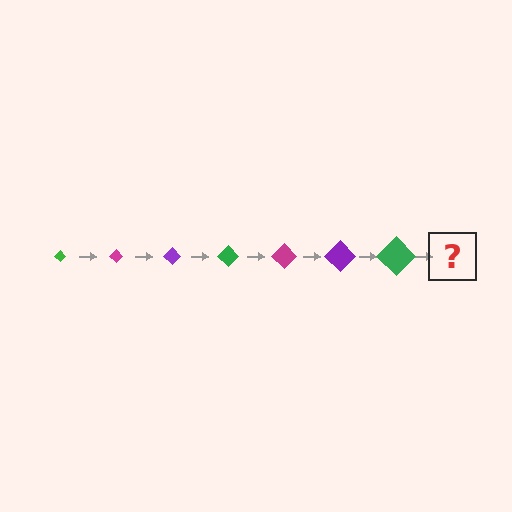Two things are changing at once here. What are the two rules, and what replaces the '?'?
The two rules are that the diamond grows larger each step and the color cycles through green, magenta, and purple. The '?' should be a magenta diamond, larger than the previous one.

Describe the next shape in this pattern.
It should be a magenta diamond, larger than the previous one.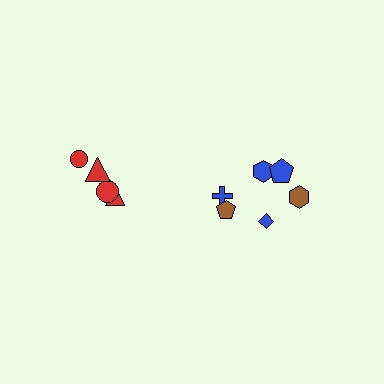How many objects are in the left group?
There are 4 objects.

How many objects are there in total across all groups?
There are 10 objects.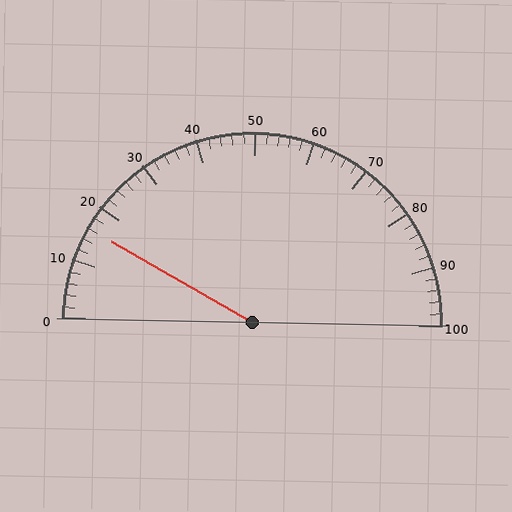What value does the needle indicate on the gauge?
The needle indicates approximately 16.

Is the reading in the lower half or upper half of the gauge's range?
The reading is in the lower half of the range (0 to 100).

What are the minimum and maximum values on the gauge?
The gauge ranges from 0 to 100.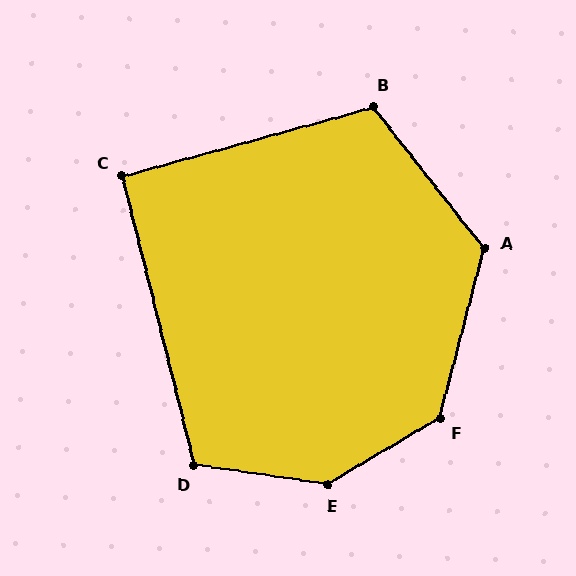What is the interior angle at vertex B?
Approximately 113 degrees (obtuse).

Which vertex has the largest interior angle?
E, at approximately 141 degrees.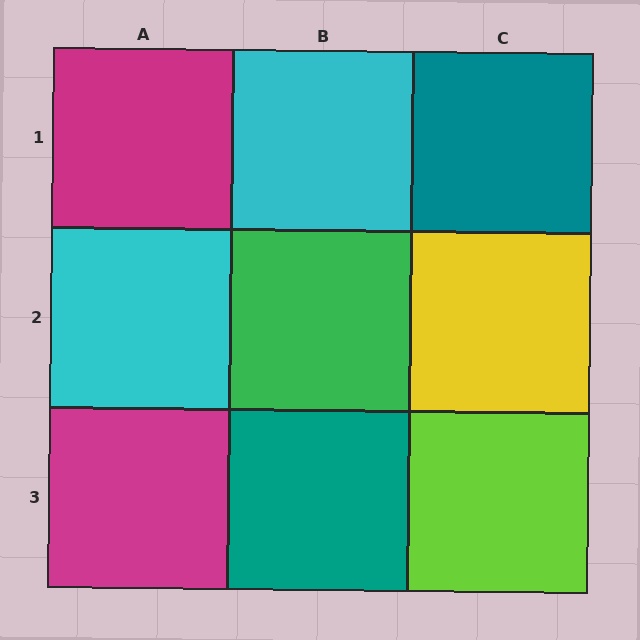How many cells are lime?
1 cell is lime.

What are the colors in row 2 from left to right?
Cyan, green, yellow.